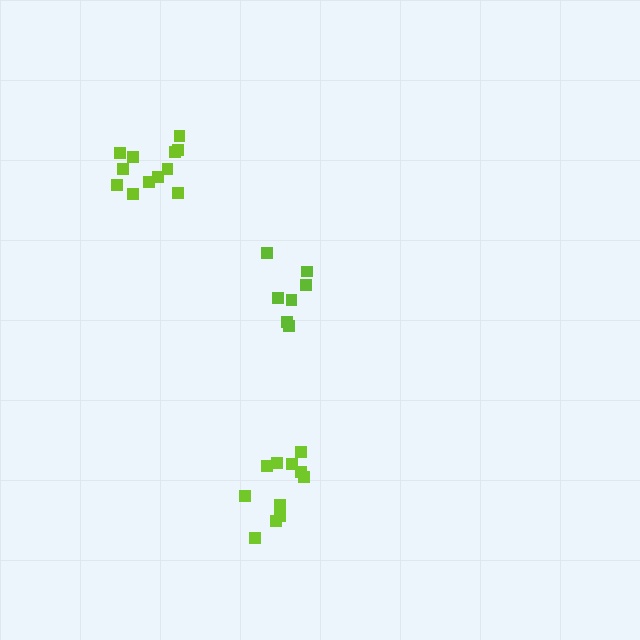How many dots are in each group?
Group 1: 7 dots, Group 2: 12 dots, Group 3: 11 dots (30 total).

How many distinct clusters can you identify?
There are 3 distinct clusters.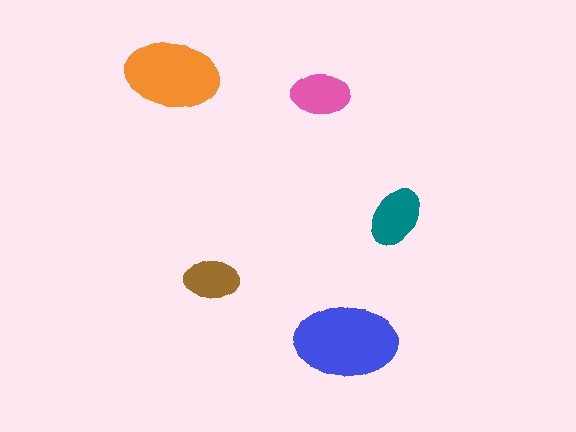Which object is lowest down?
The blue ellipse is bottommost.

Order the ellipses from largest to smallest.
the blue one, the orange one, the teal one, the pink one, the brown one.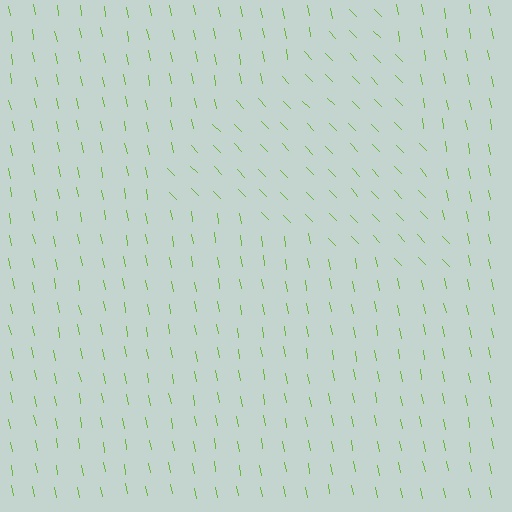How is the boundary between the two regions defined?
The boundary is defined purely by a change in line orientation (approximately 34 degrees difference). All lines are the same color and thickness.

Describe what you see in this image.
The image is filled with small lime line segments. A triangle region in the image has lines oriented differently from the surrounding lines, creating a visible texture boundary.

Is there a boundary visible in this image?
Yes, there is a texture boundary formed by a change in line orientation.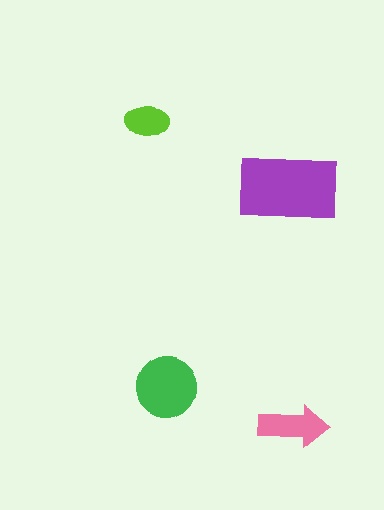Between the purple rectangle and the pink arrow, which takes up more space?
The purple rectangle.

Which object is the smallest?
The lime ellipse.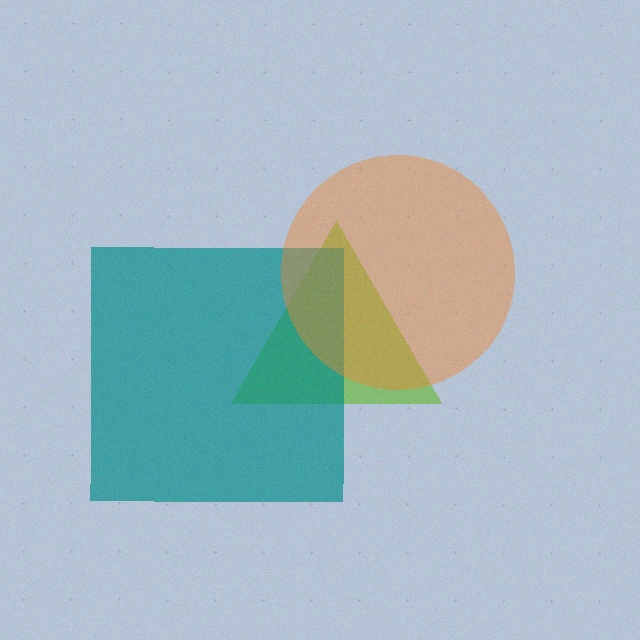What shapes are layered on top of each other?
The layered shapes are: a lime triangle, a teal square, an orange circle.